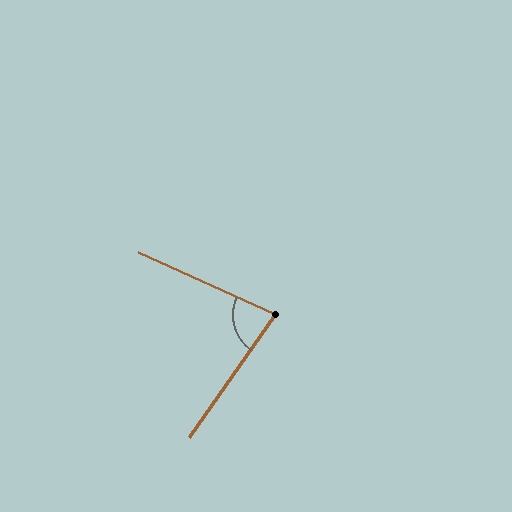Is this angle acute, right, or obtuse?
It is acute.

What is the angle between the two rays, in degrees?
Approximately 79 degrees.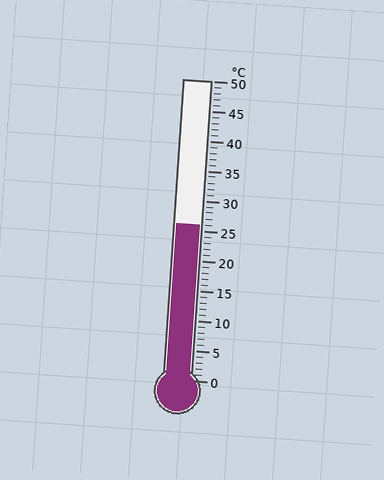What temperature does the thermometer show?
The thermometer shows approximately 26°C.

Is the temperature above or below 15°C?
The temperature is above 15°C.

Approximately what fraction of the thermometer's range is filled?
The thermometer is filled to approximately 50% of its range.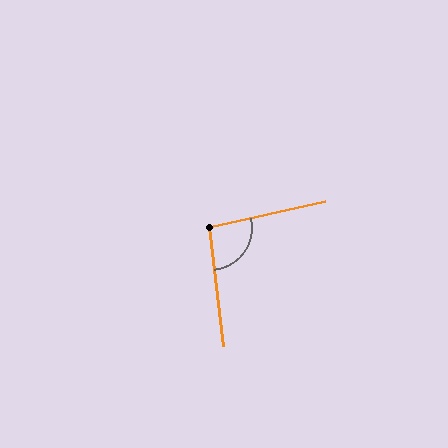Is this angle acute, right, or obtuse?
It is obtuse.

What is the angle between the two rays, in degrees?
Approximately 96 degrees.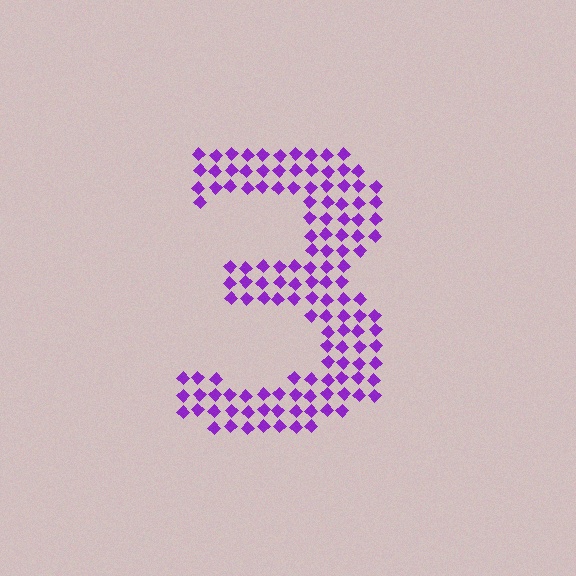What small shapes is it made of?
It is made of small diamonds.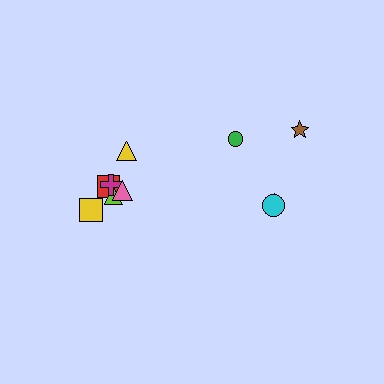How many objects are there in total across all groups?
There are 10 objects.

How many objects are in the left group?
There are 6 objects.